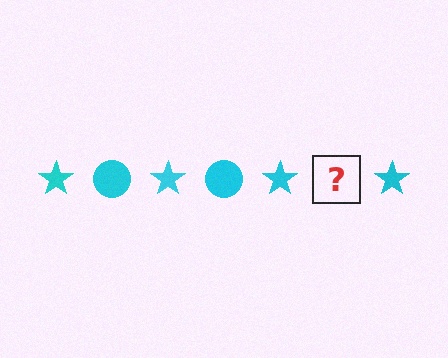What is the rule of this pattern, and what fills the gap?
The rule is that the pattern cycles through star, circle shapes in cyan. The gap should be filled with a cyan circle.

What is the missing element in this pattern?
The missing element is a cyan circle.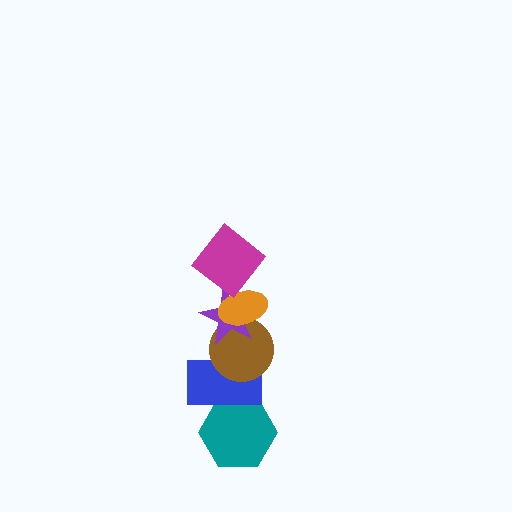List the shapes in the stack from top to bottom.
From top to bottom: the magenta diamond, the orange ellipse, the purple star, the brown circle, the blue rectangle, the teal hexagon.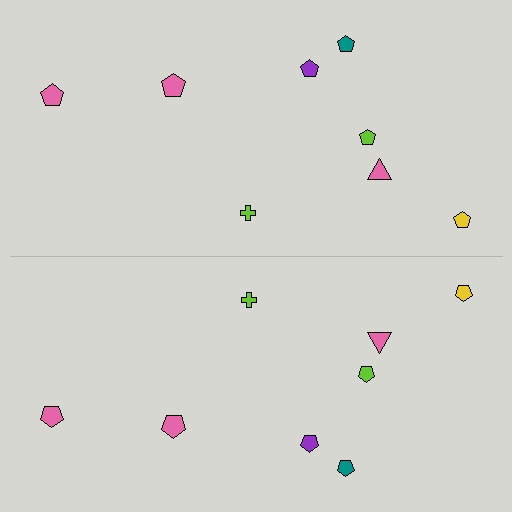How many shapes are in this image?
There are 16 shapes in this image.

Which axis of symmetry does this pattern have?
The pattern has a horizontal axis of symmetry running through the center of the image.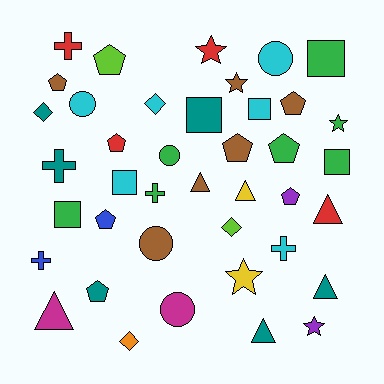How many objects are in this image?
There are 40 objects.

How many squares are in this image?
There are 6 squares.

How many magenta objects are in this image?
There are 2 magenta objects.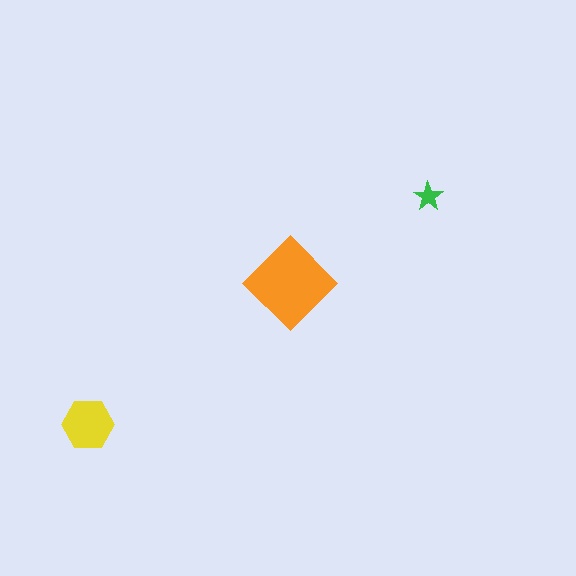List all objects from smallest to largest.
The green star, the yellow hexagon, the orange diamond.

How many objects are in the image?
There are 3 objects in the image.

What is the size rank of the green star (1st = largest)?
3rd.